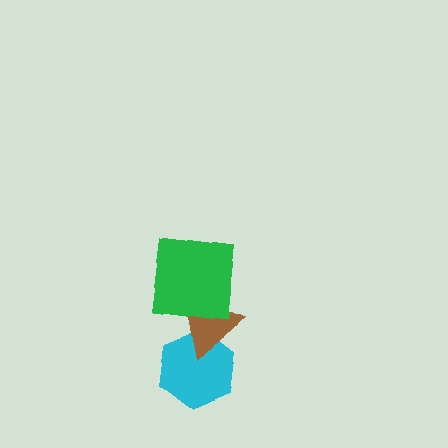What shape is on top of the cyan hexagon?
The brown triangle is on top of the cyan hexagon.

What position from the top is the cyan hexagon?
The cyan hexagon is 3rd from the top.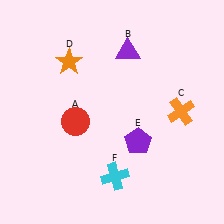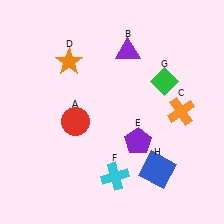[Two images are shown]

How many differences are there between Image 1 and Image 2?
There are 2 differences between the two images.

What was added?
A green diamond (G), a blue square (H) were added in Image 2.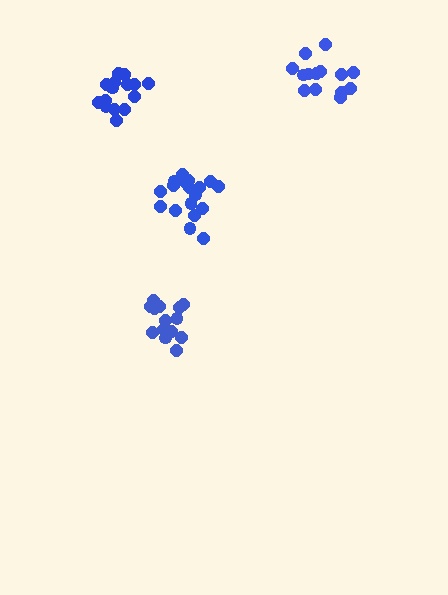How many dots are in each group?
Group 1: 18 dots, Group 2: 15 dots, Group 3: 15 dots, Group 4: 14 dots (62 total).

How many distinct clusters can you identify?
There are 4 distinct clusters.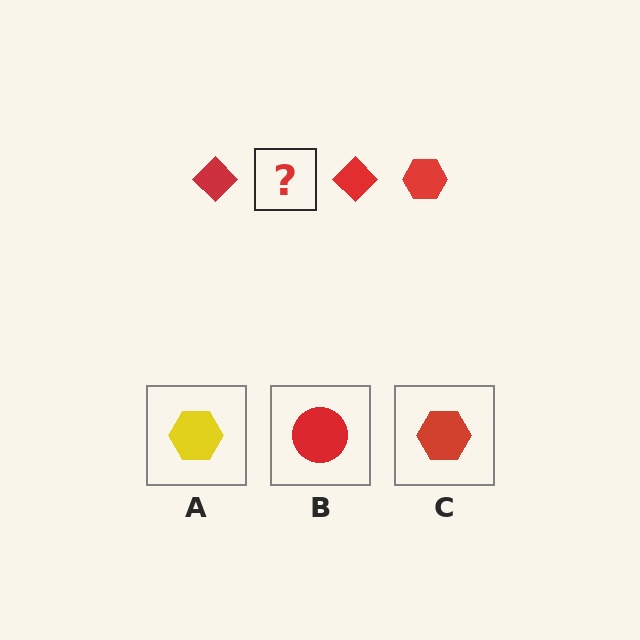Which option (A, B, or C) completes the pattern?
C.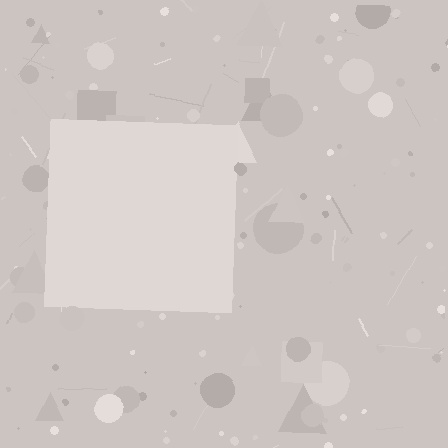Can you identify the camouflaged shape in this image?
The camouflaged shape is a square.